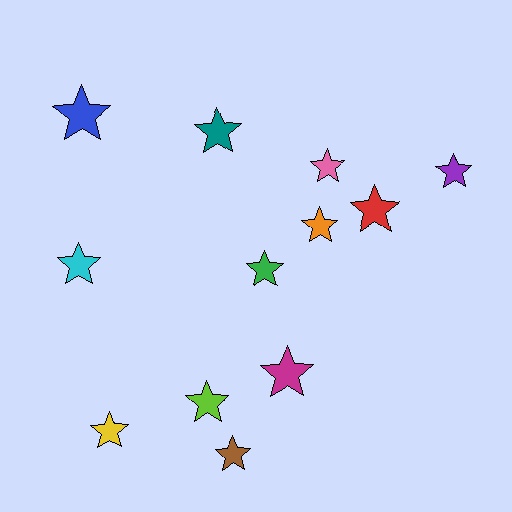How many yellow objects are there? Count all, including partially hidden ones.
There is 1 yellow object.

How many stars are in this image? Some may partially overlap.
There are 12 stars.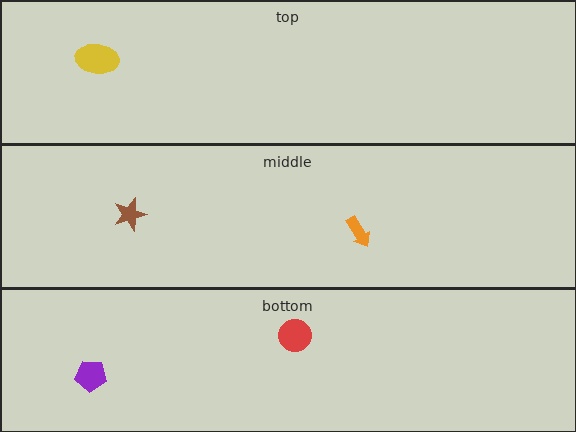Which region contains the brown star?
The middle region.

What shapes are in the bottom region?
The purple pentagon, the red circle.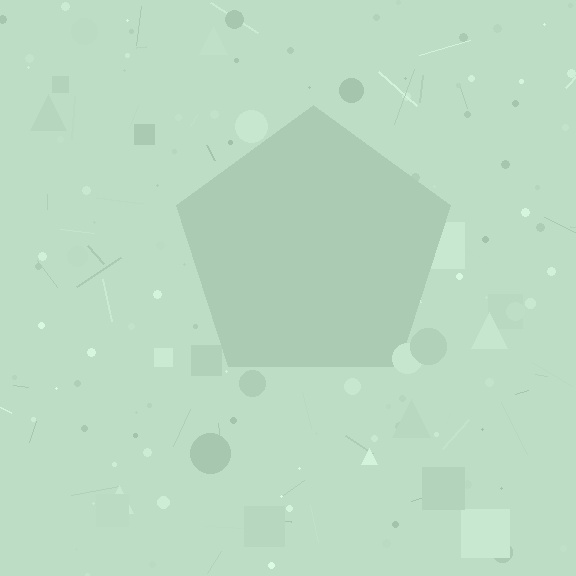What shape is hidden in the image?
A pentagon is hidden in the image.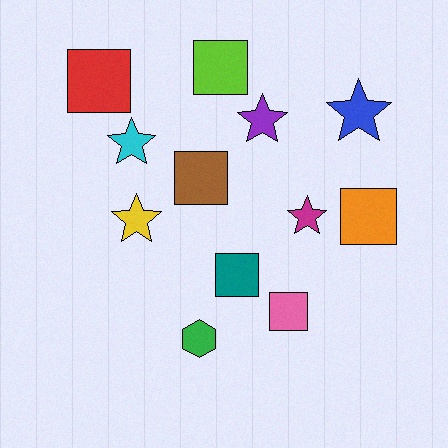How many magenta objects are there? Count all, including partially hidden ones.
There is 1 magenta object.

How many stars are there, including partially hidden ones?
There are 5 stars.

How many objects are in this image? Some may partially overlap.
There are 12 objects.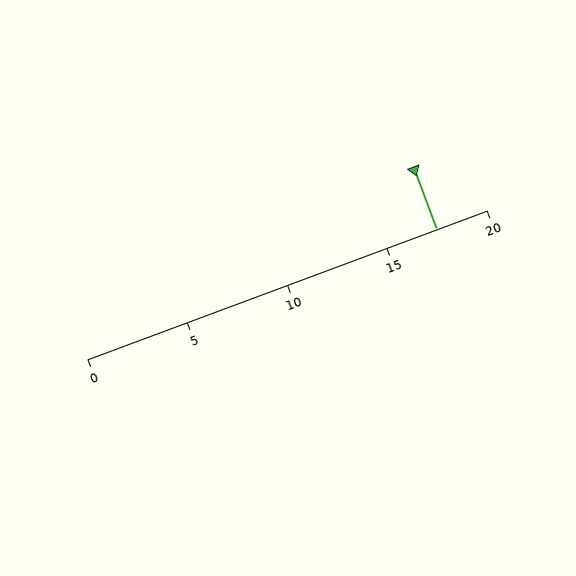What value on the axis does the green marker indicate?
The marker indicates approximately 17.5.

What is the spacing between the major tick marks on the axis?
The major ticks are spaced 5 apart.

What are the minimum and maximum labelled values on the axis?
The axis runs from 0 to 20.